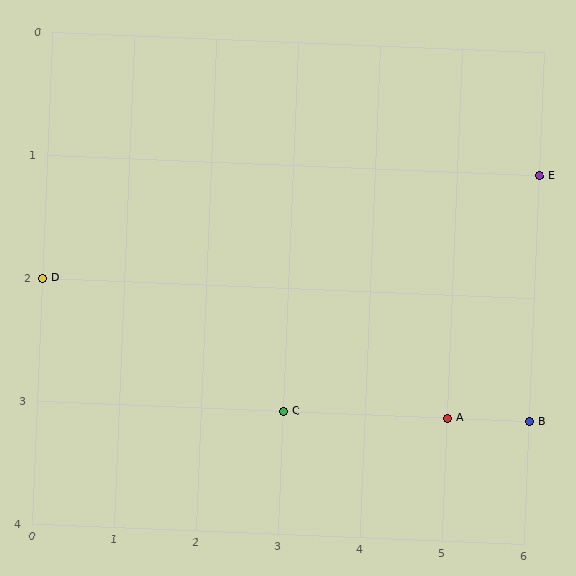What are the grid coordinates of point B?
Point B is at grid coordinates (6, 3).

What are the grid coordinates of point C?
Point C is at grid coordinates (3, 3).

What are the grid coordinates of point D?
Point D is at grid coordinates (0, 2).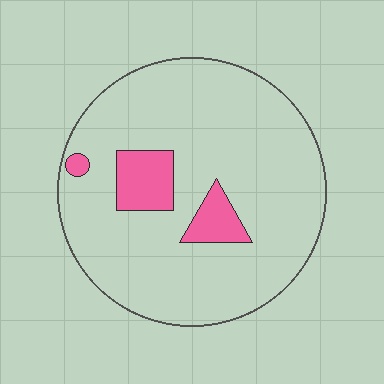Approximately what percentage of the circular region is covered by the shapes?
Approximately 10%.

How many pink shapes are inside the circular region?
3.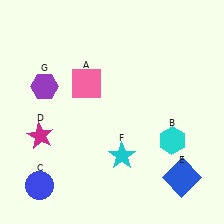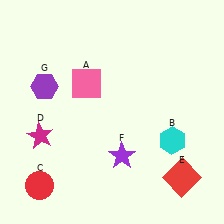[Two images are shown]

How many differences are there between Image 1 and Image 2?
There are 3 differences between the two images.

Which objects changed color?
C changed from blue to red. E changed from blue to red. F changed from cyan to purple.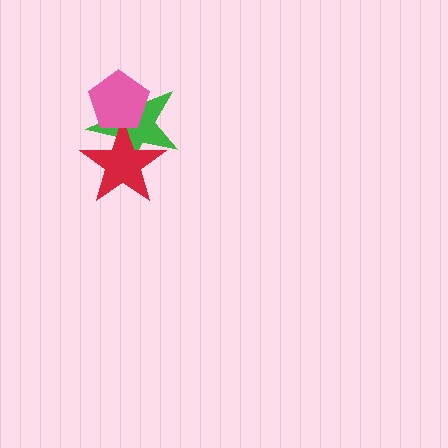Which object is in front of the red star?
The pink pentagon is in front of the red star.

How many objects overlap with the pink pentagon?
2 objects overlap with the pink pentagon.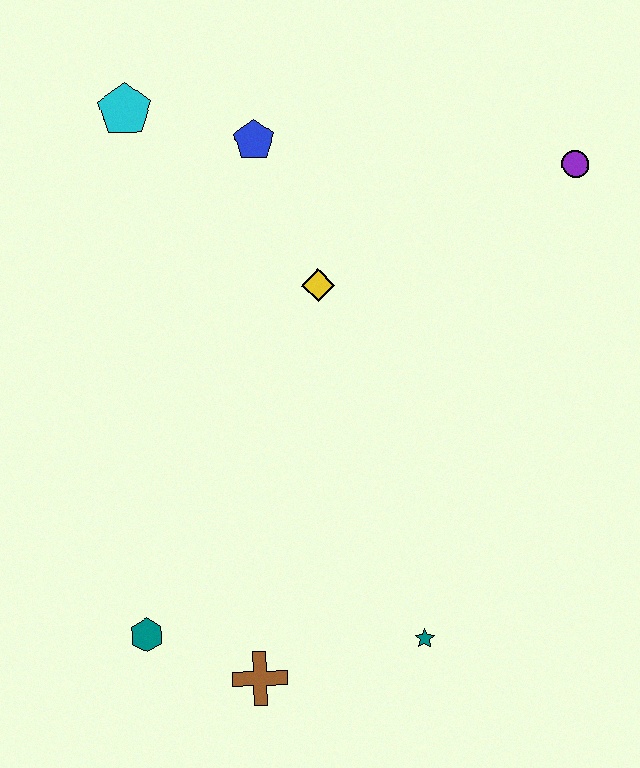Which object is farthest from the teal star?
The cyan pentagon is farthest from the teal star.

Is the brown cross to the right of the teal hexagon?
Yes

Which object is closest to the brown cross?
The teal hexagon is closest to the brown cross.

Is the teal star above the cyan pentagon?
No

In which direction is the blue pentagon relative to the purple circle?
The blue pentagon is to the left of the purple circle.